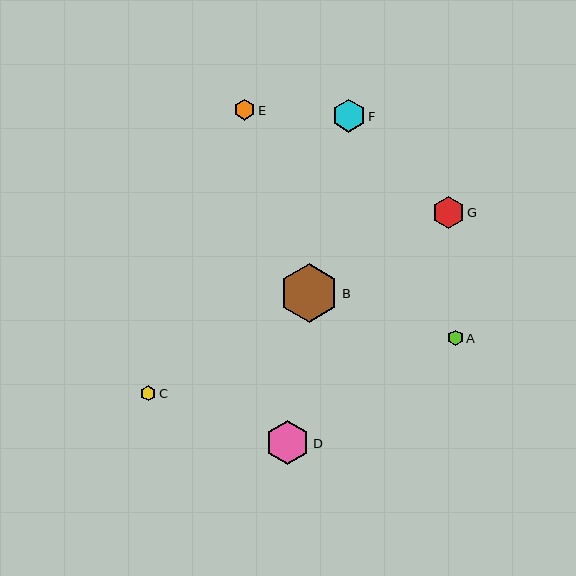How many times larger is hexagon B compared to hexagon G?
Hexagon B is approximately 1.8 times the size of hexagon G.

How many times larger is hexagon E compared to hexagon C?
Hexagon E is approximately 1.4 times the size of hexagon C.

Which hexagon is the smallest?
Hexagon C is the smallest with a size of approximately 15 pixels.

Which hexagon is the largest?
Hexagon B is the largest with a size of approximately 59 pixels.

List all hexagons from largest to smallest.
From largest to smallest: B, D, F, G, E, A, C.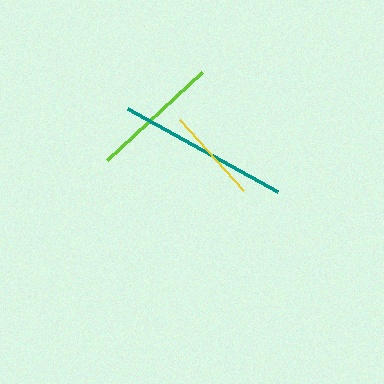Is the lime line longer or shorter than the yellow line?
The lime line is longer than the yellow line.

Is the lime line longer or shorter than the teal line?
The teal line is longer than the lime line.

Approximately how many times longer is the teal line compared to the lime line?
The teal line is approximately 1.3 times the length of the lime line.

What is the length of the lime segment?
The lime segment is approximately 130 pixels long.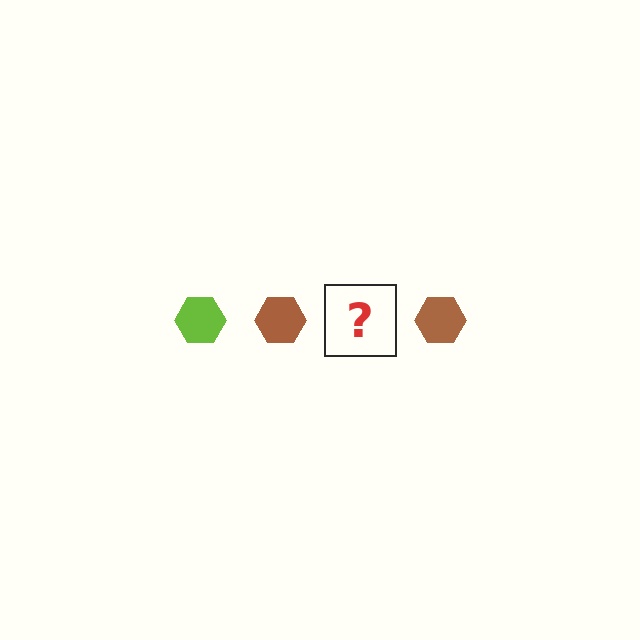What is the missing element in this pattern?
The missing element is a lime hexagon.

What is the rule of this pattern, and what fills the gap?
The rule is that the pattern cycles through lime, brown hexagons. The gap should be filled with a lime hexagon.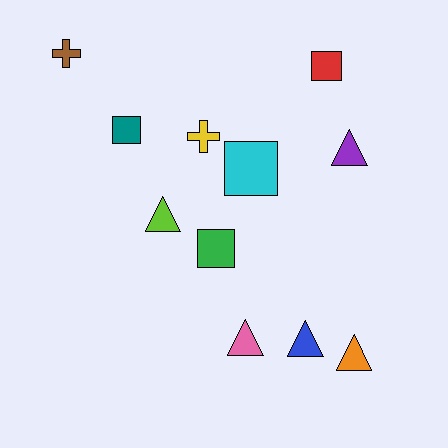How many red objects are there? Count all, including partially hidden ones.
There is 1 red object.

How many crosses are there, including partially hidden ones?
There are 2 crosses.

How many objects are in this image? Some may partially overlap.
There are 11 objects.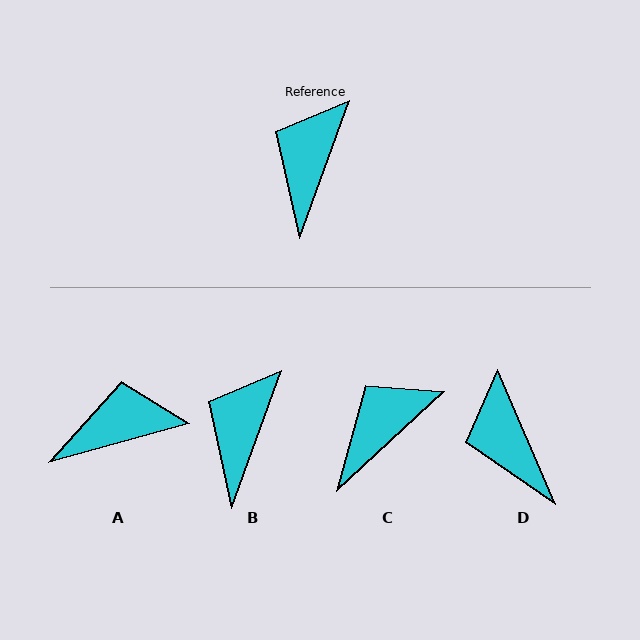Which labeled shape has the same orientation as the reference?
B.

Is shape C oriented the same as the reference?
No, it is off by about 27 degrees.